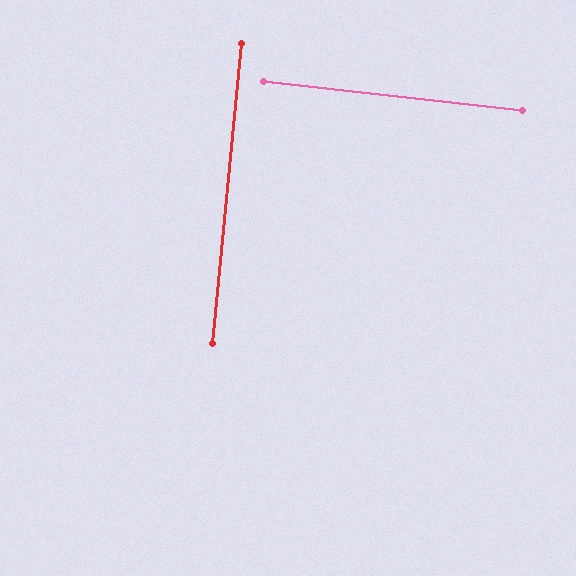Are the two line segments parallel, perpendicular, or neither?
Perpendicular — they meet at approximately 89°.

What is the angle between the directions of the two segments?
Approximately 89 degrees.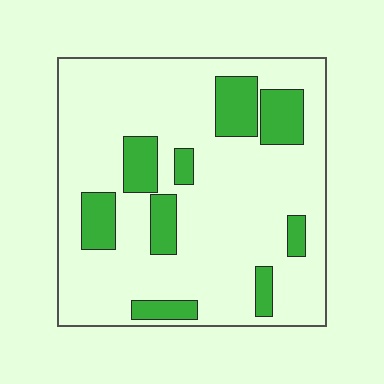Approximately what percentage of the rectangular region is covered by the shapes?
Approximately 20%.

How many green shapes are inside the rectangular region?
9.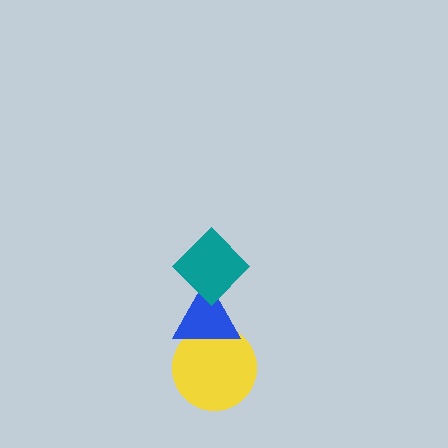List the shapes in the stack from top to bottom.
From top to bottom: the teal diamond, the blue triangle, the yellow circle.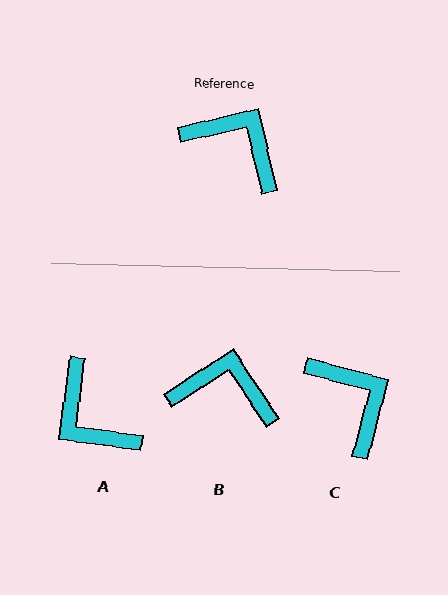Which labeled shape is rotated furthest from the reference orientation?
A, about 159 degrees away.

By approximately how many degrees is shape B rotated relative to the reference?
Approximately 20 degrees counter-clockwise.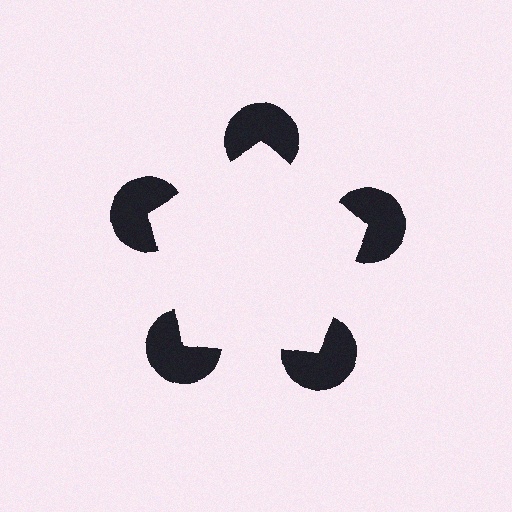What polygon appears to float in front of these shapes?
An illusory pentagon — its edges are inferred from the aligned wedge cuts in the pac-man discs, not physically drawn.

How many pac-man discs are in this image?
There are 5 — one at each vertex of the illusory pentagon.